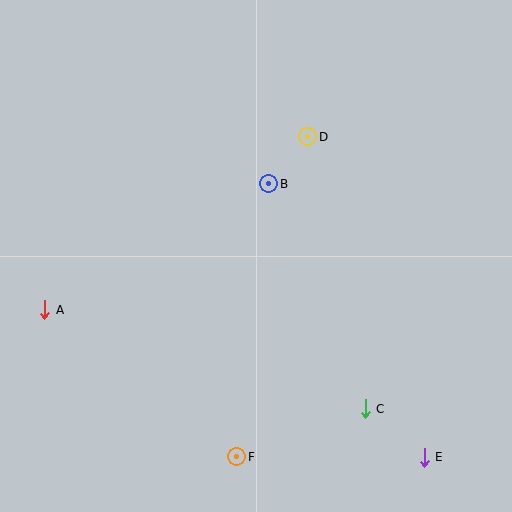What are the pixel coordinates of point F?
Point F is at (237, 457).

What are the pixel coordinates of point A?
Point A is at (45, 310).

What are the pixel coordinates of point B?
Point B is at (269, 184).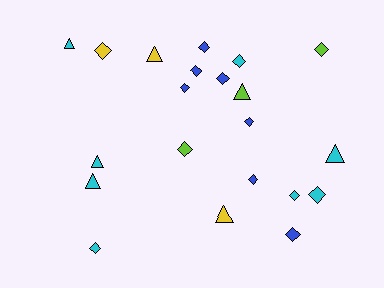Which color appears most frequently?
Cyan, with 8 objects.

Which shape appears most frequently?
Diamond, with 14 objects.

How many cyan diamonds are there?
There are 4 cyan diamonds.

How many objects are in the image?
There are 21 objects.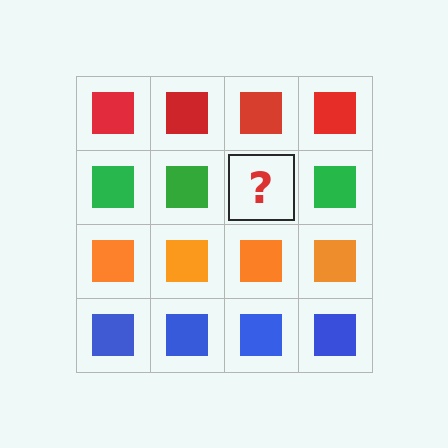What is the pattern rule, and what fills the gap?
The rule is that each row has a consistent color. The gap should be filled with a green square.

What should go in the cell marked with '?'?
The missing cell should contain a green square.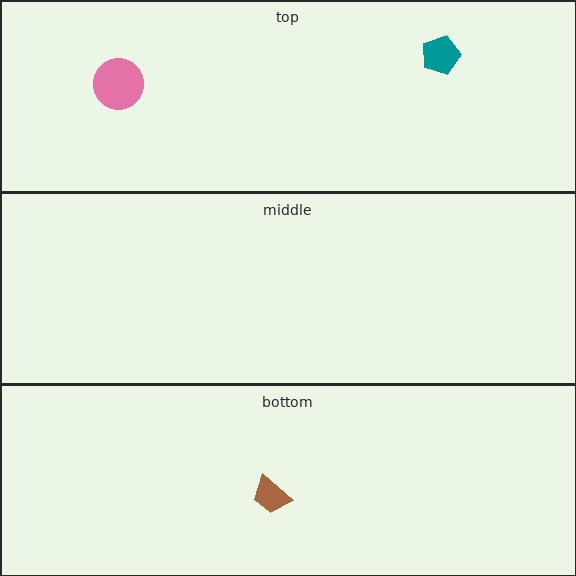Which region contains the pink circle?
The top region.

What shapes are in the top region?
The teal pentagon, the pink circle.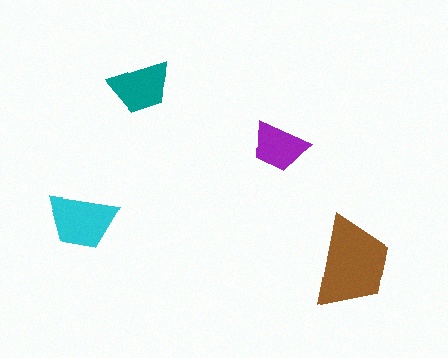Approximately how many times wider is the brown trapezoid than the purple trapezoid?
About 1.5 times wider.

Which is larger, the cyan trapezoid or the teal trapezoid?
The cyan one.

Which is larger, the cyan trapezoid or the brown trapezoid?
The brown one.